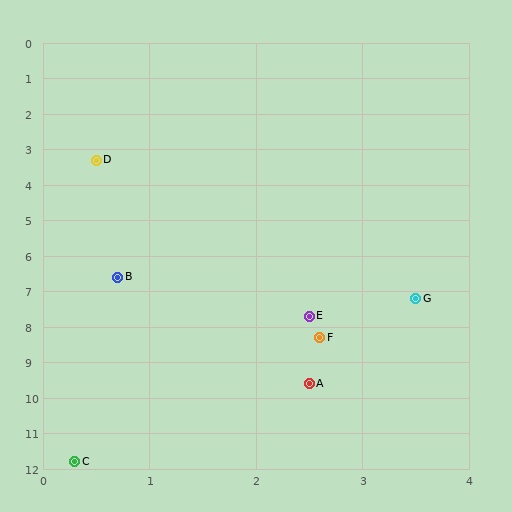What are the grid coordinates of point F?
Point F is at approximately (2.6, 8.3).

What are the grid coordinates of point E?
Point E is at approximately (2.5, 7.7).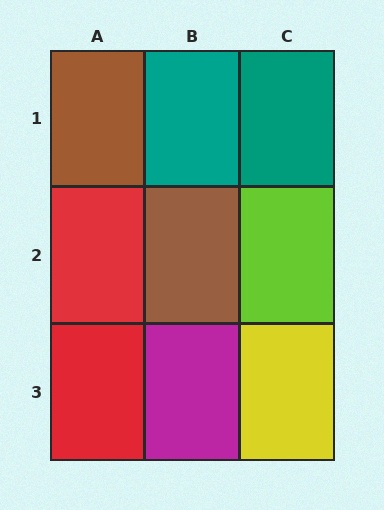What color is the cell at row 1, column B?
Teal.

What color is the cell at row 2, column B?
Brown.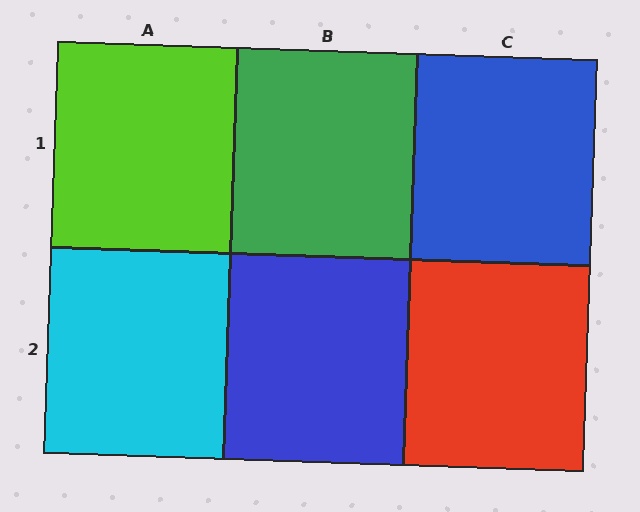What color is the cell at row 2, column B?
Blue.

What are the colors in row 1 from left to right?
Lime, green, blue.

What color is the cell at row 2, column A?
Cyan.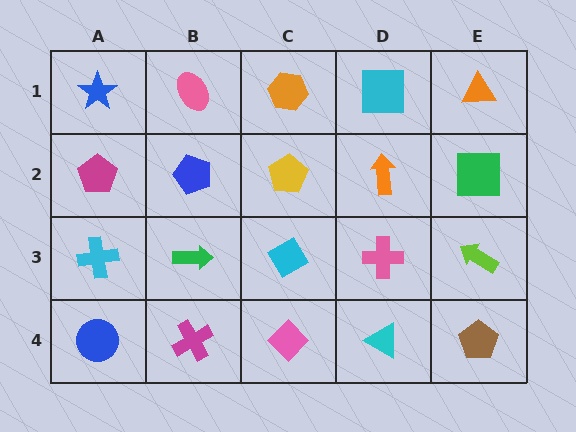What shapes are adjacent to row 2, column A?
A blue star (row 1, column A), a cyan cross (row 3, column A), a blue pentagon (row 2, column B).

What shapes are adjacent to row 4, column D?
A pink cross (row 3, column D), a pink diamond (row 4, column C), a brown pentagon (row 4, column E).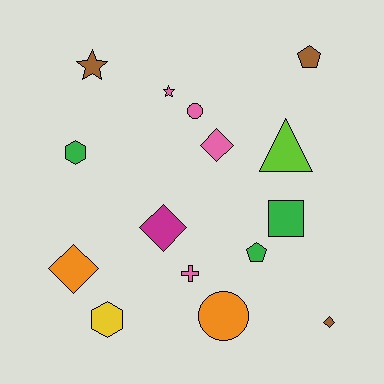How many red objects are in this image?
There are no red objects.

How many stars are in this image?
There are 2 stars.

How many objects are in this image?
There are 15 objects.